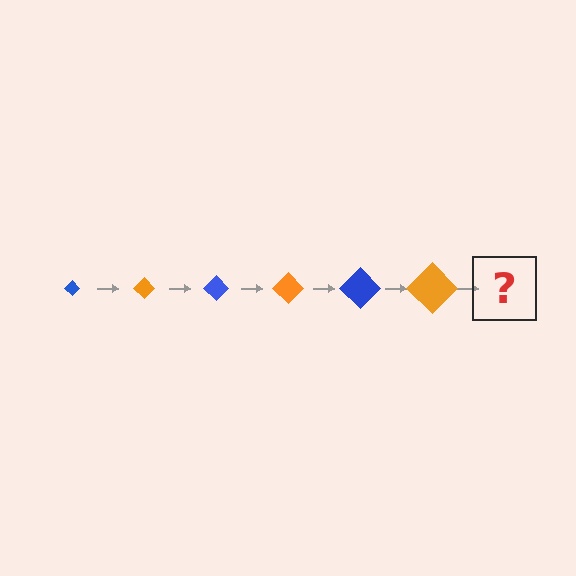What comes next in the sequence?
The next element should be a blue diamond, larger than the previous one.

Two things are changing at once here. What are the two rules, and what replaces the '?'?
The two rules are that the diamond grows larger each step and the color cycles through blue and orange. The '?' should be a blue diamond, larger than the previous one.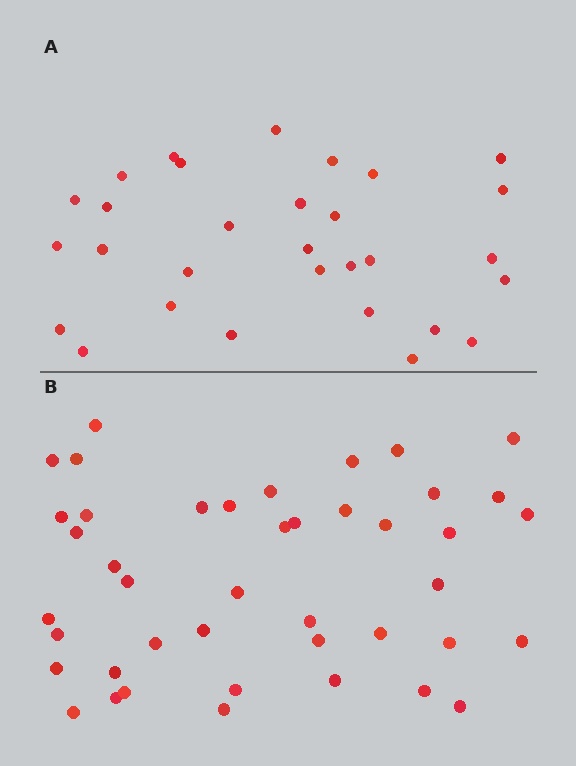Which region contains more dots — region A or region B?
Region B (the bottom region) has more dots.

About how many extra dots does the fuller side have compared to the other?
Region B has approximately 15 more dots than region A.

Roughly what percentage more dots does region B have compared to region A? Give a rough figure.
About 45% more.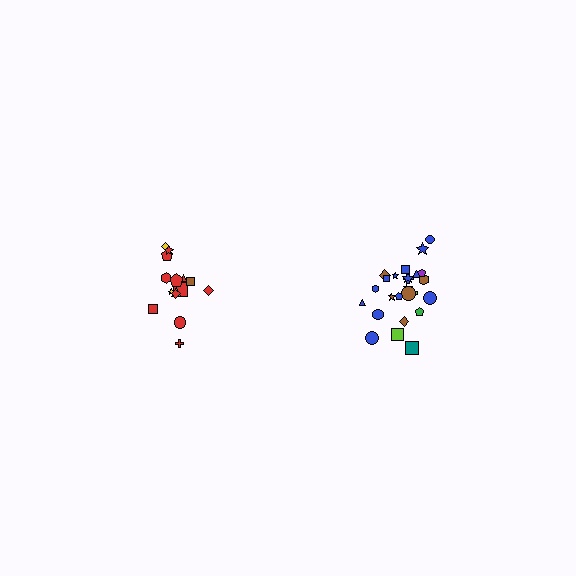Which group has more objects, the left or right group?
The right group.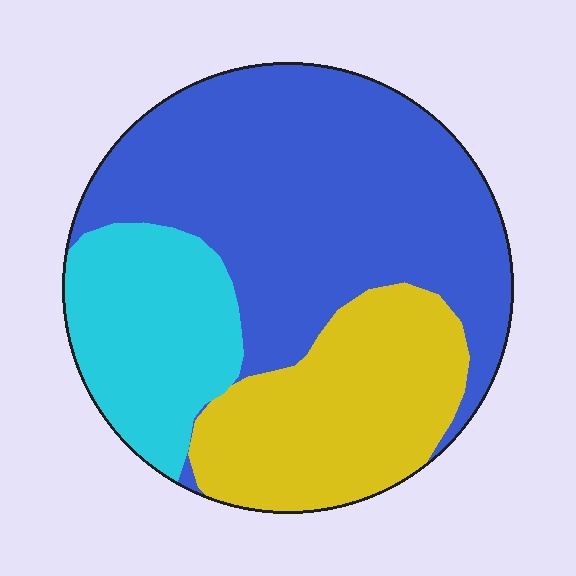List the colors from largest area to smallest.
From largest to smallest: blue, yellow, cyan.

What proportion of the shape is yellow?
Yellow takes up about one quarter (1/4) of the shape.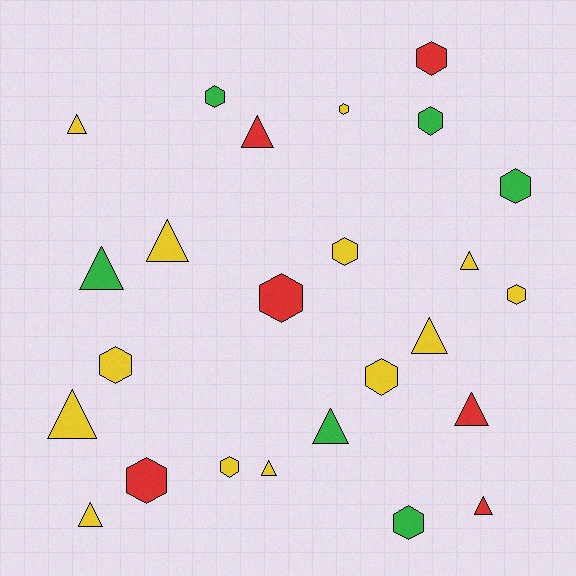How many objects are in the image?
There are 25 objects.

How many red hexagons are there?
There are 3 red hexagons.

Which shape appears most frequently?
Hexagon, with 13 objects.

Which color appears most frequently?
Yellow, with 13 objects.